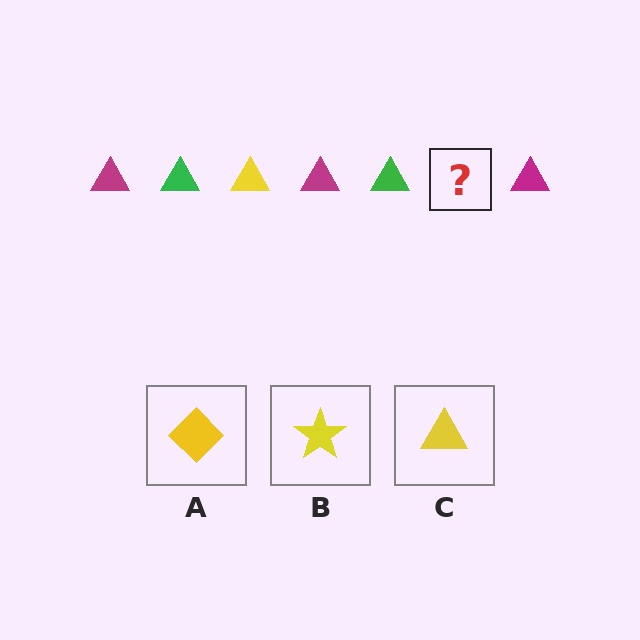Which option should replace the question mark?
Option C.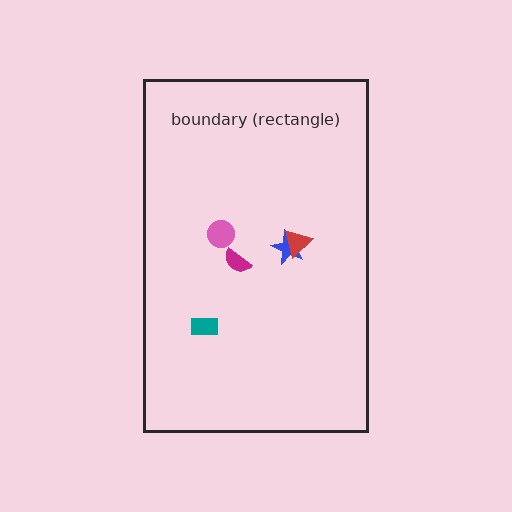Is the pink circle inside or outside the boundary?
Inside.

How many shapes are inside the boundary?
5 inside, 0 outside.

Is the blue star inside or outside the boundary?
Inside.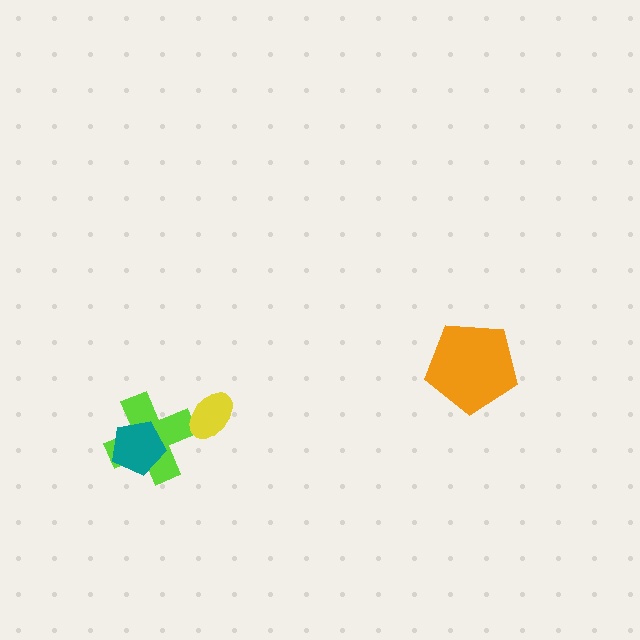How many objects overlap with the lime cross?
1 object overlaps with the lime cross.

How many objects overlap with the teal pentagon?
1 object overlaps with the teal pentagon.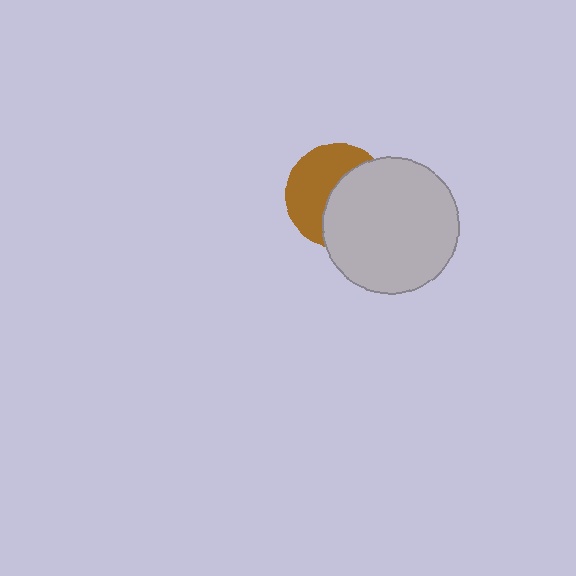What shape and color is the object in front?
The object in front is a light gray circle.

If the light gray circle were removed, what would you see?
You would see the complete brown circle.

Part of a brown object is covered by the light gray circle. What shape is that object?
It is a circle.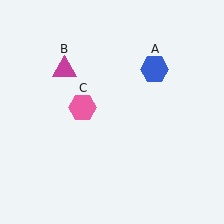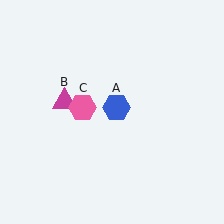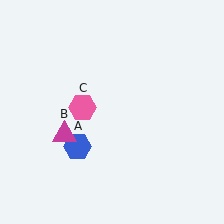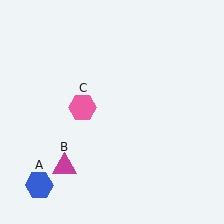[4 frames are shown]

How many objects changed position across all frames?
2 objects changed position: blue hexagon (object A), magenta triangle (object B).